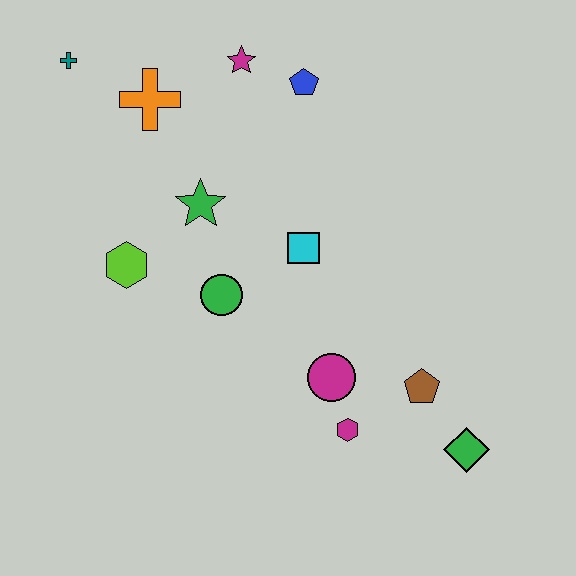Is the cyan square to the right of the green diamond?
No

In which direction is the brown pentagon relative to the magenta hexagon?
The brown pentagon is to the right of the magenta hexagon.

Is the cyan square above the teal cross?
No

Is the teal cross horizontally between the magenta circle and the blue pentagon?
No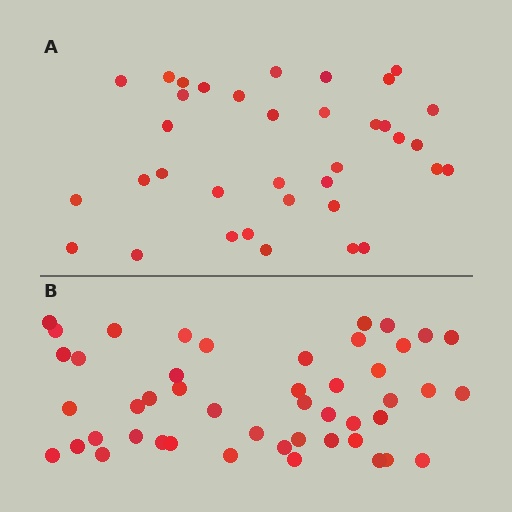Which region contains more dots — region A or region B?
Region B (the bottom region) has more dots.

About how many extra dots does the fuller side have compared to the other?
Region B has roughly 12 or so more dots than region A.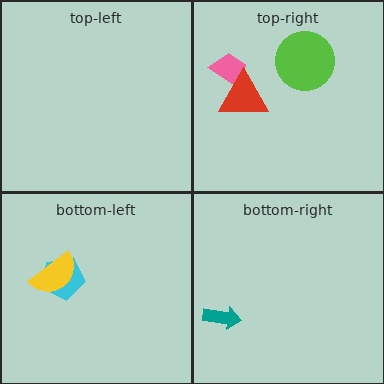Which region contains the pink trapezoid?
The top-right region.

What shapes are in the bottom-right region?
The teal arrow.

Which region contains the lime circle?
The top-right region.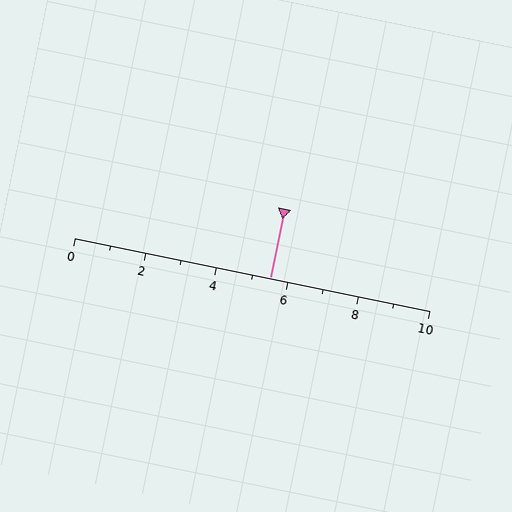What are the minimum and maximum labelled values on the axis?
The axis runs from 0 to 10.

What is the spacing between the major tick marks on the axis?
The major ticks are spaced 2 apart.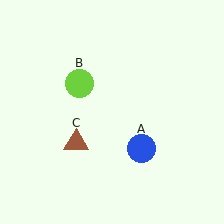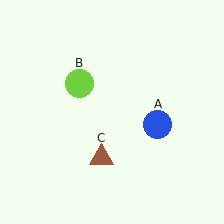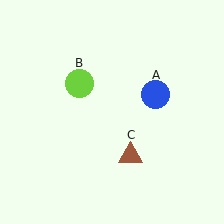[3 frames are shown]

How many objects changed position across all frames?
2 objects changed position: blue circle (object A), brown triangle (object C).